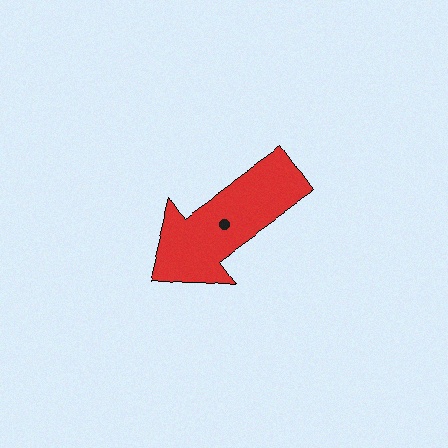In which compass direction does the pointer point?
Southwest.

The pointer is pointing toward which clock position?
Roughly 8 o'clock.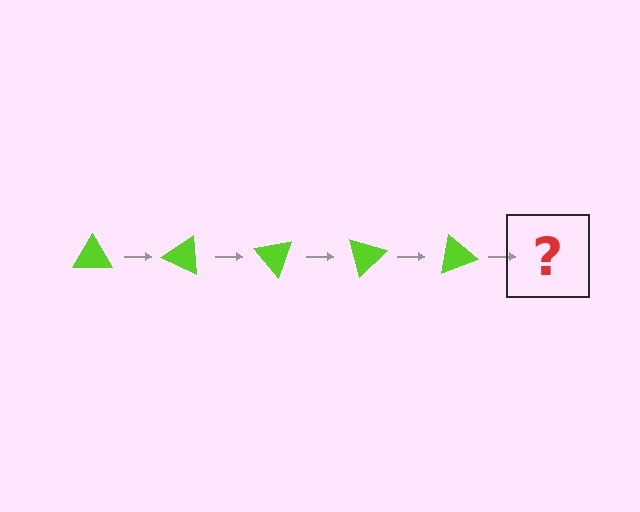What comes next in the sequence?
The next element should be a lime triangle rotated 125 degrees.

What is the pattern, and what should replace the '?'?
The pattern is that the triangle rotates 25 degrees each step. The '?' should be a lime triangle rotated 125 degrees.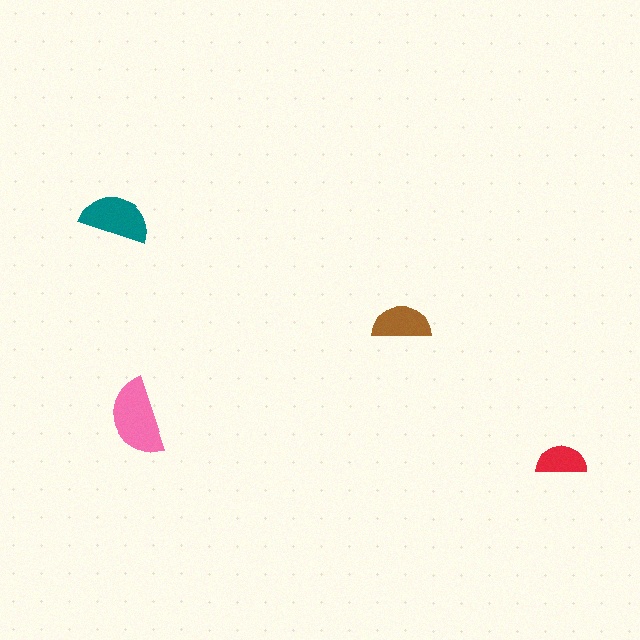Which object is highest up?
The teal semicircle is topmost.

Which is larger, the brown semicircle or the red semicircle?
The brown one.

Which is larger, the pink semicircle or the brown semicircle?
The pink one.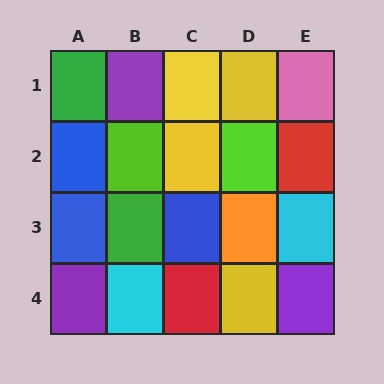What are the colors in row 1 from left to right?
Green, purple, yellow, yellow, pink.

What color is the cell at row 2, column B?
Lime.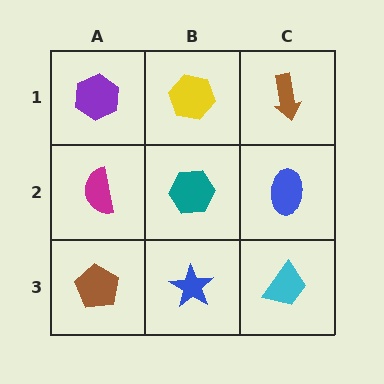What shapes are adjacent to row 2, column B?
A yellow hexagon (row 1, column B), a blue star (row 3, column B), a magenta semicircle (row 2, column A), a blue ellipse (row 2, column C).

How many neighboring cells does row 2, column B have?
4.